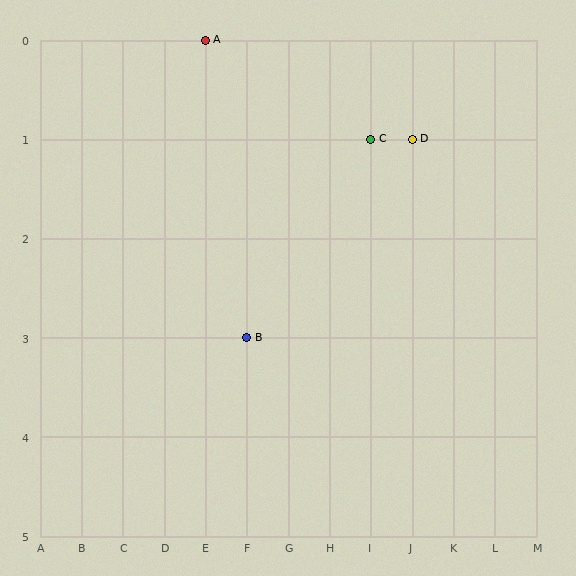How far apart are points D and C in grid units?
Points D and C are 1 column apart.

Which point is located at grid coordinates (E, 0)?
Point A is at (E, 0).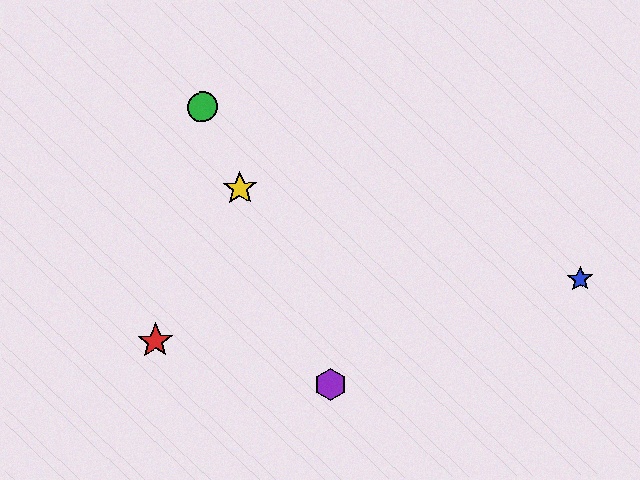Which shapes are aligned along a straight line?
The green circle, the yellow star, the purple hexagon are aligned along a straight line.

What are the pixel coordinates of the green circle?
The green circle is at (203, 107).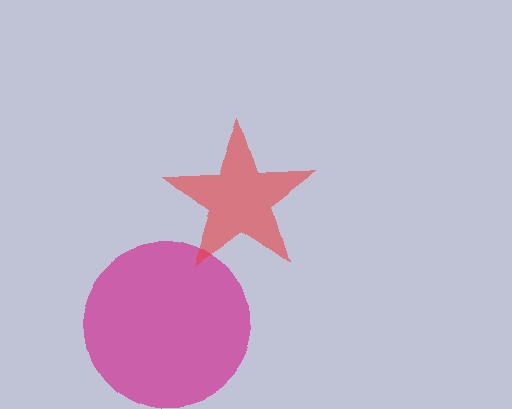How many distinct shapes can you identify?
There are 2 distinct shapes: a magenta circle, a red star.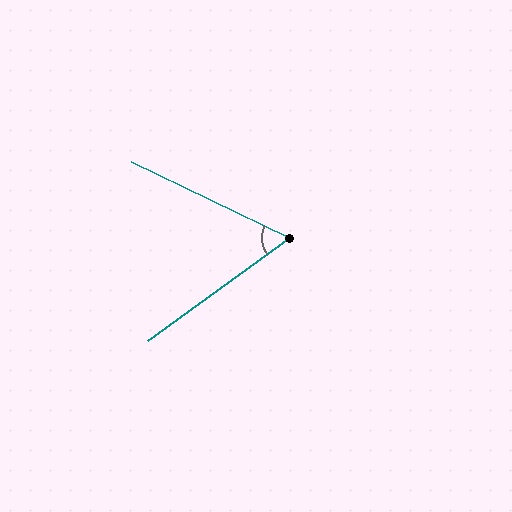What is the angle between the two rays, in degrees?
Approximately 61 degrees.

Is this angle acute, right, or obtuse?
It is acute.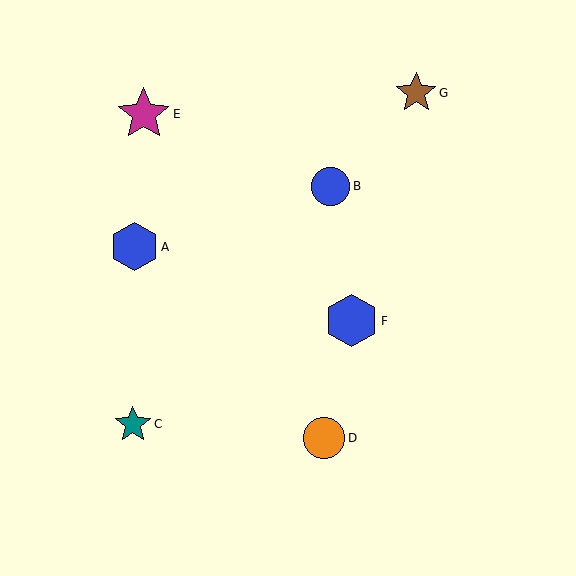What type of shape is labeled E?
Shape E is a magenta star.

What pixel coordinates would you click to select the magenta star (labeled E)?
Click at (144, 114) to select the magenta star E.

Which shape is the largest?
The magenta star (labeled E) is the largest.